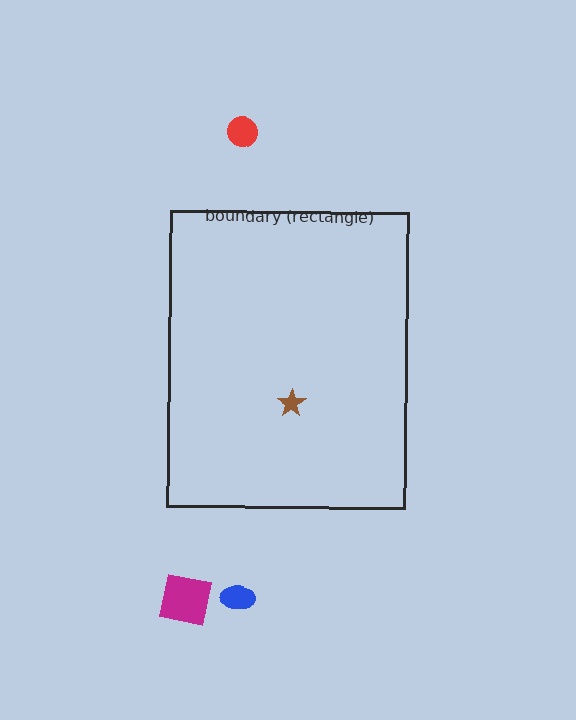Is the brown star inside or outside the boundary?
Inside.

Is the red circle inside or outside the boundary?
Outside.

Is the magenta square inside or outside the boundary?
Outside.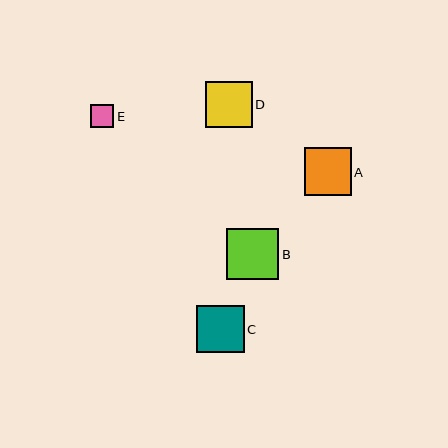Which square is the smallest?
Square E is the smallest with a size of approximately 23 pixels.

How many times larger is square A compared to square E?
Square A is approximately 2.1 times the size of square E.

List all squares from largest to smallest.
From largest to smallest: B, A, C, D, E.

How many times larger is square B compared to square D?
Square B is approximately 1.1 times the size of square D.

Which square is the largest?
Square B is the largest with a size of approximately 52 pixels.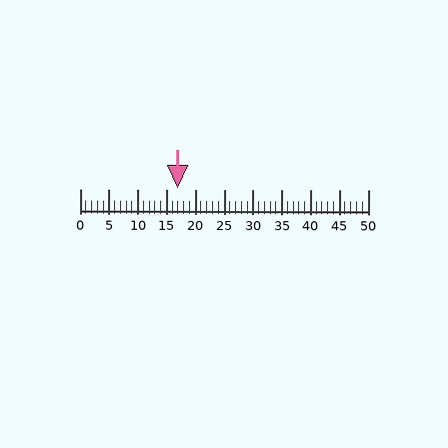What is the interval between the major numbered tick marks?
The major tick marks are spaced 5 units apart.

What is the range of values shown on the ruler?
The ruler shows values from 0 to 50.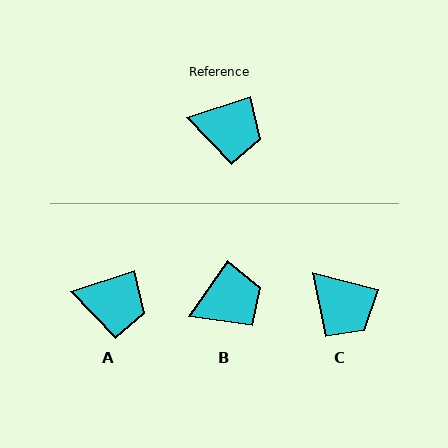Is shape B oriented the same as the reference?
No, it is off by about 38 degrees.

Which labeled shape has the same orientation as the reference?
A.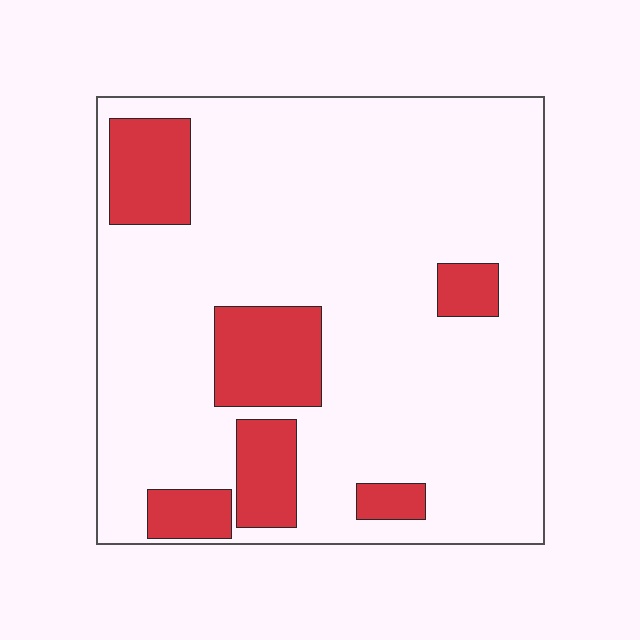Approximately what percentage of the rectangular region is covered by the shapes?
Approximately 20%.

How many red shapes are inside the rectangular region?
6.